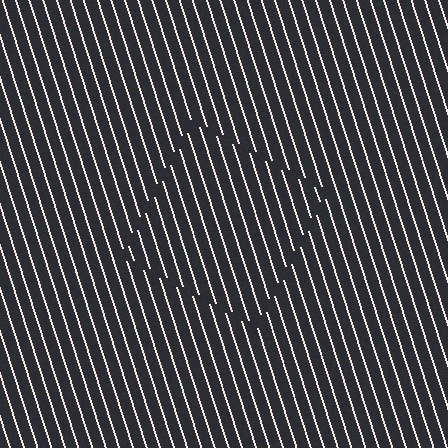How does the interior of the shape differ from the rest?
The interior of the shape contains the same grating, shifted by half a period — the contour is defined by the phase discontinuity where line-ends from the inner and outer gratings abut.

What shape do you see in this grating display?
An illusory square. The interior of the shape contains the same grating, shifted by half a period — the contour is defined by the phase discontinuity where line-ends from the inner and outer gratings abut.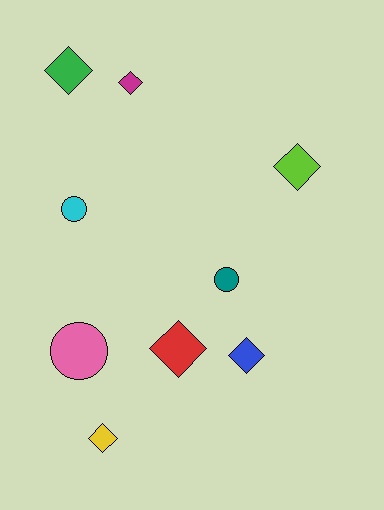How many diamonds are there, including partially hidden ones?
There are 6 diamonds.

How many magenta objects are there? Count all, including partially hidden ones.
There is 1 magenta object.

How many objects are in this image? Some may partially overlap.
There are 9 objects.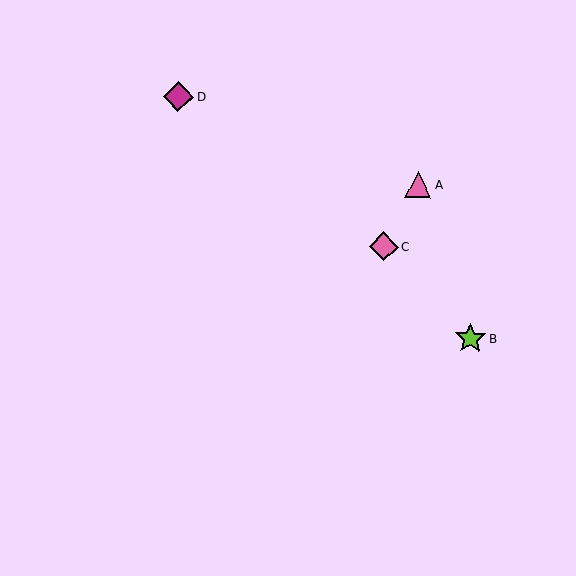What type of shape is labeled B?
Shape B is a lime star.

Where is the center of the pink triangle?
The center of the pink triangle is at (418, 185).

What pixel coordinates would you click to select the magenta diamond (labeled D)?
Click at (178, 97) to select the magenta diamond D.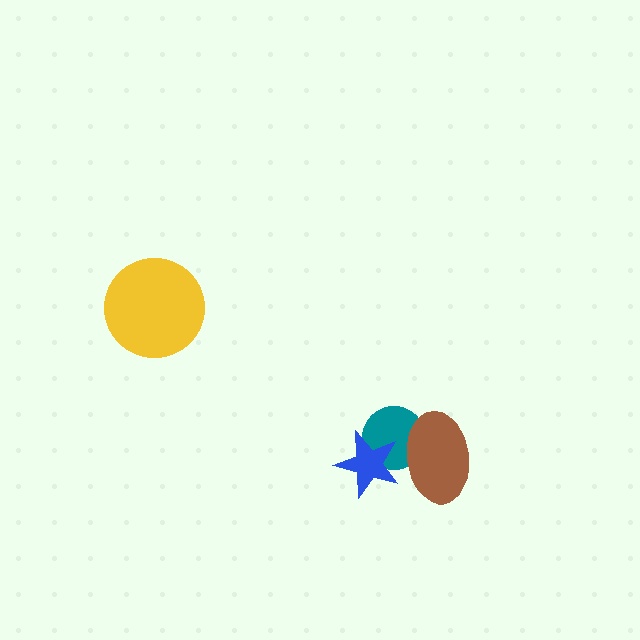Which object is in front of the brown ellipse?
The blue star is in front of the brown ellipse.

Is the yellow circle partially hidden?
No, no other shape covers it.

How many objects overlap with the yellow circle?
0 objects overlap with the yellow circle.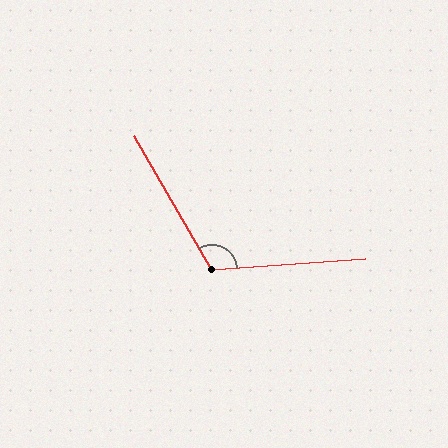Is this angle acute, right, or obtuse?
It is obtuse.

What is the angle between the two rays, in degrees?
Approximately 116 degrees.